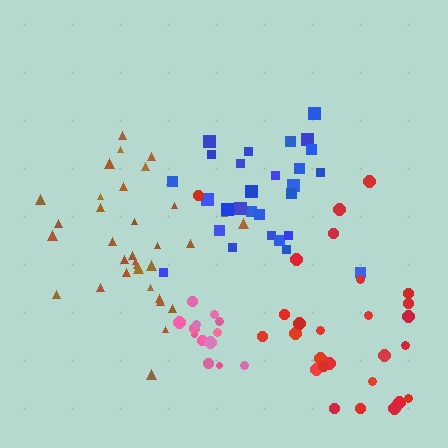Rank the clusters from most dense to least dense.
pink, brown, blue, red.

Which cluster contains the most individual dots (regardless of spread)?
Brown (34).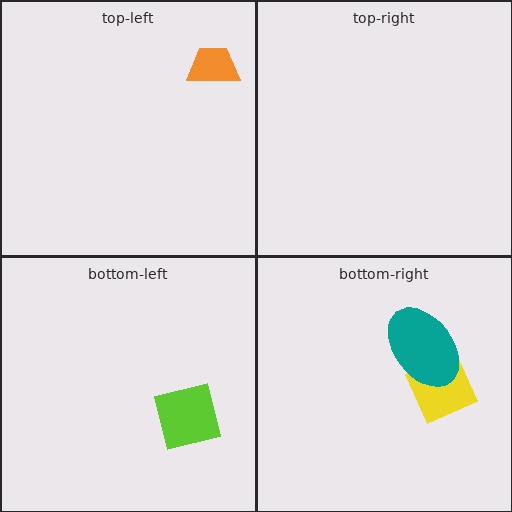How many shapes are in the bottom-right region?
2.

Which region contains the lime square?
The bottom-left region.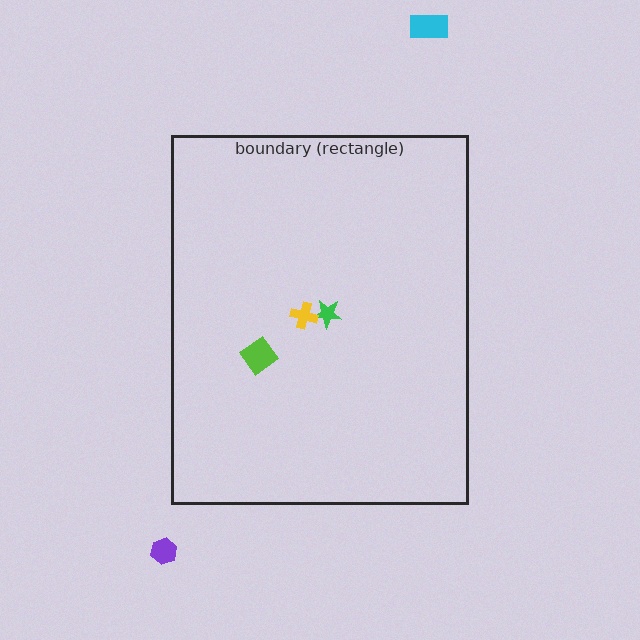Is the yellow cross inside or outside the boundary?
Inside.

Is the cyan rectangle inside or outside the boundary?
Outside.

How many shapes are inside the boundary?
3 inside, 2 outside.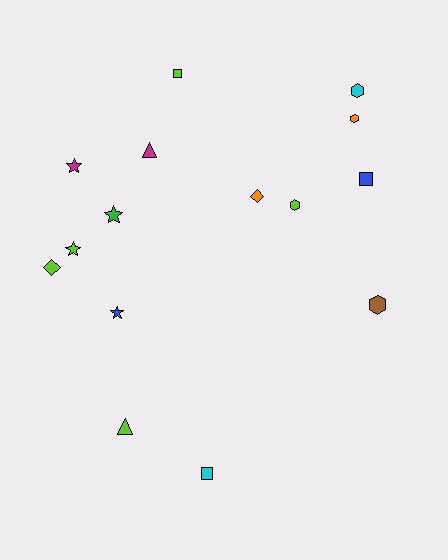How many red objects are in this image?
There are no red objects.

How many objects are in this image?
There are 15 objects.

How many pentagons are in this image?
There are no pentagons.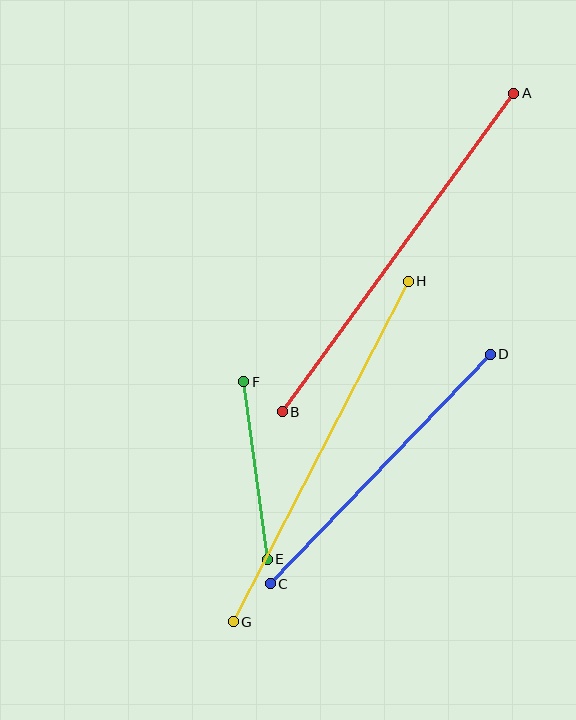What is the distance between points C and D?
The distance is approximately 318 pixels.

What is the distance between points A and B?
The distance is approximately 394 pixels.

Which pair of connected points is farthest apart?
Points A and B are farthest apart.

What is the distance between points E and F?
The distance is approximately 179 pixels.